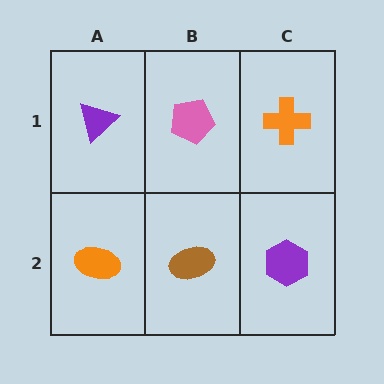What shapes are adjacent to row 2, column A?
A purple triangle (row 1, column A), a brown ellipse (row 2, column B).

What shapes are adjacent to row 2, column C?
An orange cross (row 1, column C), a brown ellipse (row 2, column B).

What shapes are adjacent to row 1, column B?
A brown ellipse (row 2, column B), a purple triangle (row 1, column A), an orange cross (row 1, column C).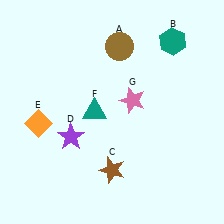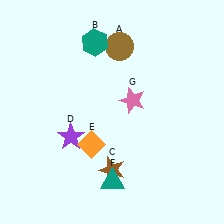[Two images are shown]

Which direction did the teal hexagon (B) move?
The teal hexagon (B) moved left.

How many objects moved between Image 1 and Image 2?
3 objects moved between the two images.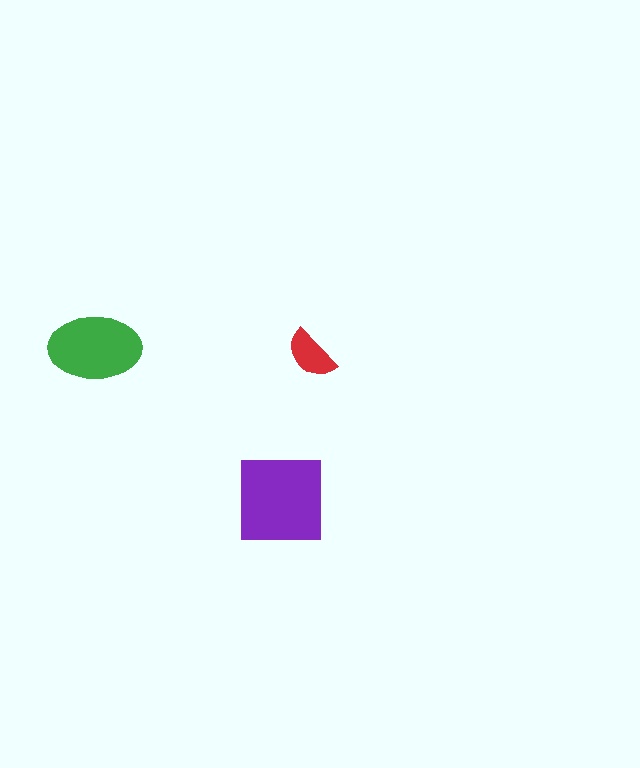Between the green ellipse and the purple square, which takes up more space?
The purple square.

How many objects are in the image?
There are 3 objects in the image.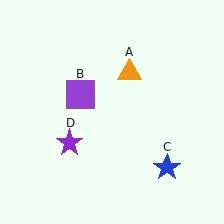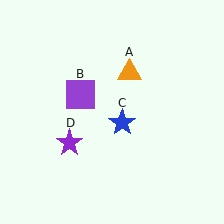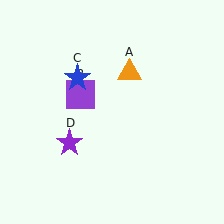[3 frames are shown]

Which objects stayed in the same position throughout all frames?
Orange triangle (object A) and purple square (object B) and purple star (object D) remained stationary.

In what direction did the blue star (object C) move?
The blue star (object C) moved up and to the left.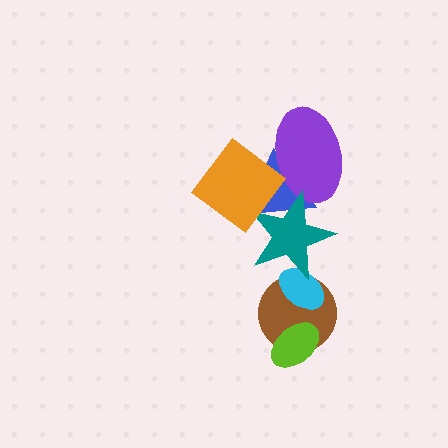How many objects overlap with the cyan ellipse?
2 objects overlap with the cyan ellipse.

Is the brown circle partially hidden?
Yes, it is partially covered by another shape.